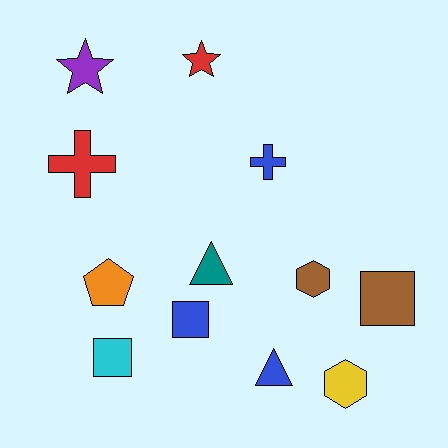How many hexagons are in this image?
There are 2 hexagons.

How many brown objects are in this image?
There are 2 brown objects.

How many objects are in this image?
There are 12 objects.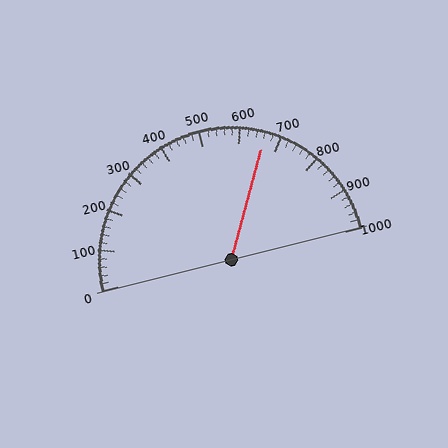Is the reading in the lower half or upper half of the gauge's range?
The reading is in the upper half of the range (0 to 1000).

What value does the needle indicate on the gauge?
The needle indicates approximately 660.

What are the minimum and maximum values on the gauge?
The gauge ranges from 0 to 1000.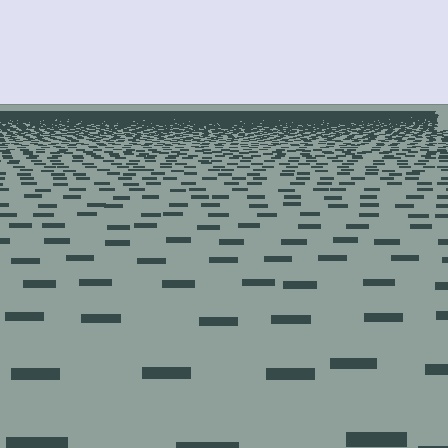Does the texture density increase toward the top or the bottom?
Density increases toward the top.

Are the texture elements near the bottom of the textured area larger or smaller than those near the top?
Larger. Near the bottom, elements are closer to the viewer and appear at a bigger on-screen size.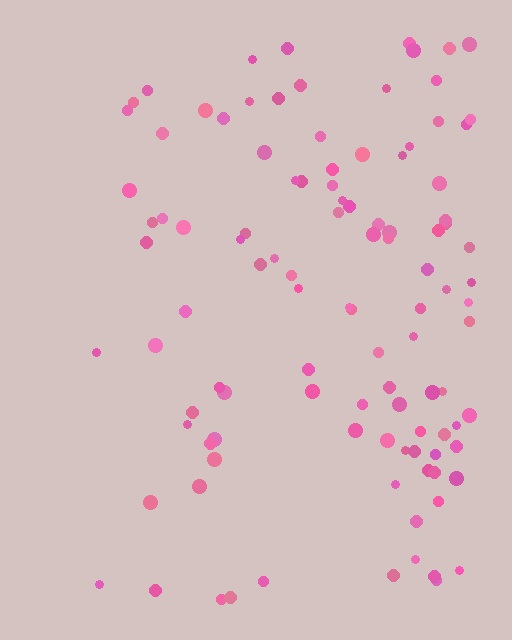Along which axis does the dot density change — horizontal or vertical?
Horizontal.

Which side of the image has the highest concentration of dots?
The right.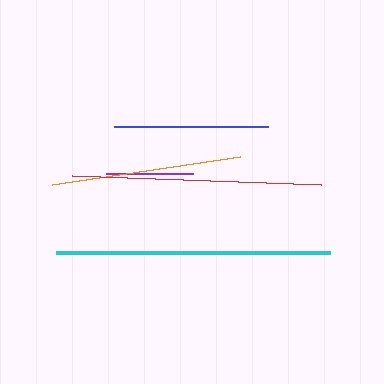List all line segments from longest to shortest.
From longest to shortest: cyan, red, orange, blue, purple.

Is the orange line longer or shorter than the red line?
The red line is longer than the orange line.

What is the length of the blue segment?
The blue segment is approximately 154 pixels long.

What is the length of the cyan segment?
The cyan segment is approximately 273 pixels long.